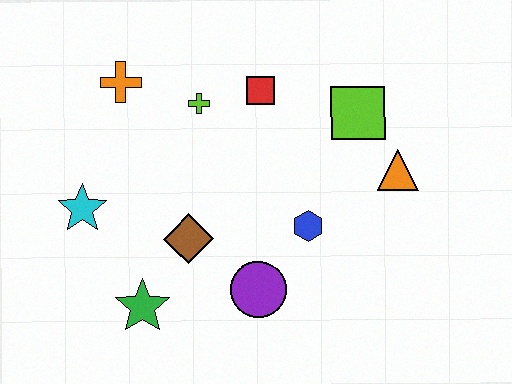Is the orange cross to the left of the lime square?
Yes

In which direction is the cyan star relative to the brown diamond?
The cyan star is to the left of the brown diamond.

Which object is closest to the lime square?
The orange triangle is closest to the lime square.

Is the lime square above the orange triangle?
Yes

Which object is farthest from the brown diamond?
The orange triangle is farthest from the brown diamond.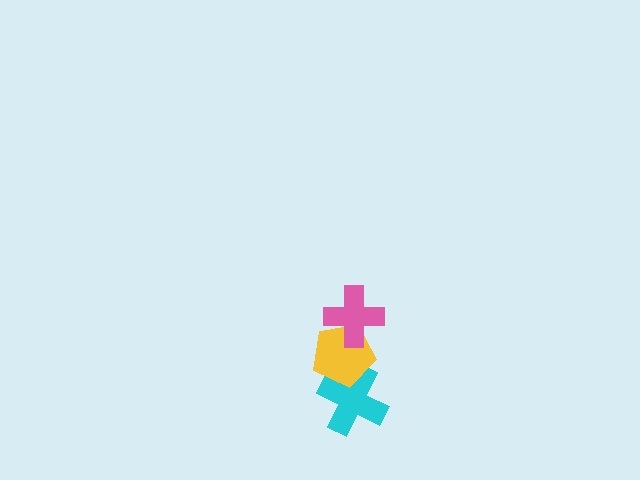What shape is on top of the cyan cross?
The yellow pentagon is on top of the cyan cross.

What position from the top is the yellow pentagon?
The yellow pentagon is 2nd from the top.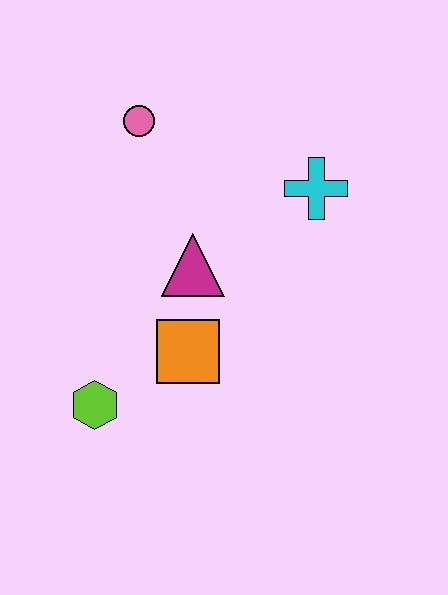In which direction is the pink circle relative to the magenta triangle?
The pink circle is above the magenta triangle.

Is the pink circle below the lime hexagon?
No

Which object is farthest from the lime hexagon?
The cyan cross is farthest from the lime hexagon.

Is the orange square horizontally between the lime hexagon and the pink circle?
No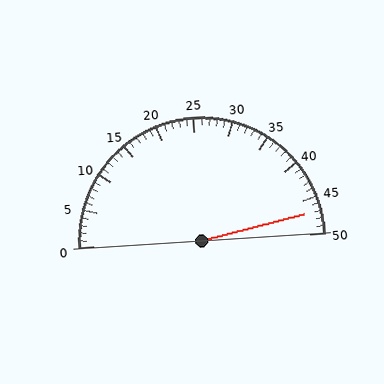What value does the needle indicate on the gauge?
The needle indicates approximately 47.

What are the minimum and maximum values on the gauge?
The gauge ranges from 0 to 50.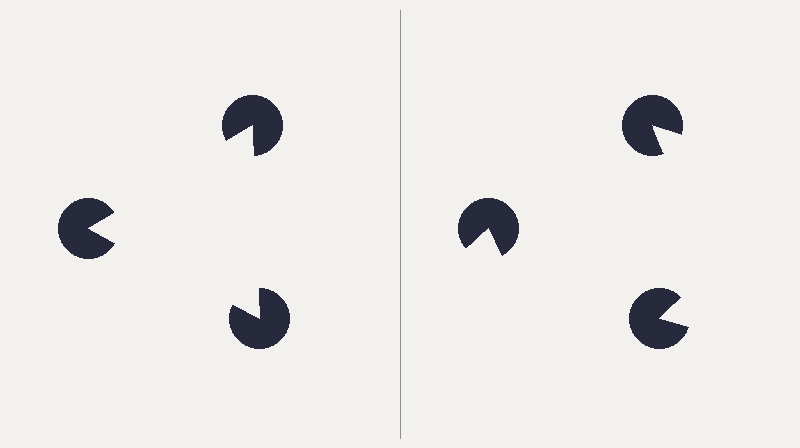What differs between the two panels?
The pac-man discs are positioned identically on both sides; only the wedge orientations differ. On the left they align to a triangle; on the right they are misaligned.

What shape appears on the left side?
An illusory triangle.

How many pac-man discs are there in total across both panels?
6 — 3 on each side.